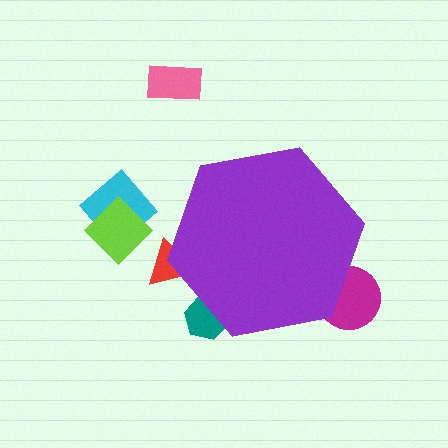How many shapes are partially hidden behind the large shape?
3 shapes are partially hidden.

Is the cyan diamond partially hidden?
No, the cyan diamond is fully visible.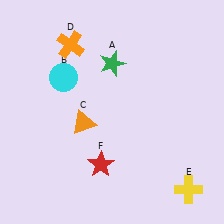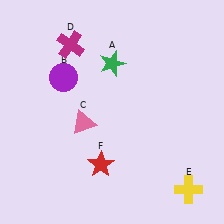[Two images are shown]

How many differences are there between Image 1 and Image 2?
There are 3 differences between the two images.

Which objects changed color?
B changed from cyan to purple. C changed from orange to pink. D changed from orange to magenta.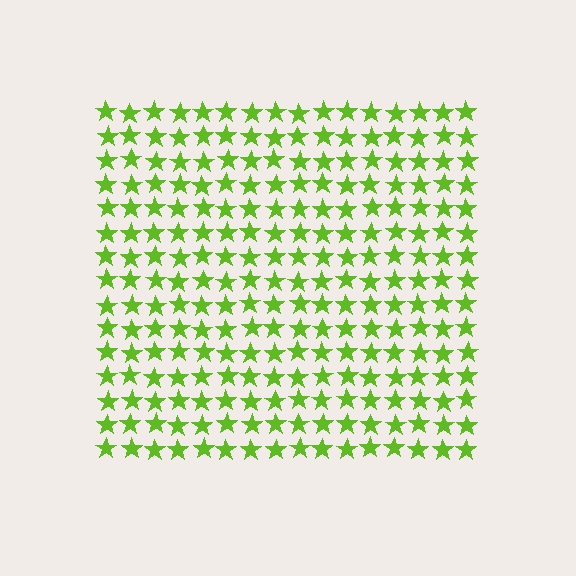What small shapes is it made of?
It is made of small stars.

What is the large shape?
The large shape is a square.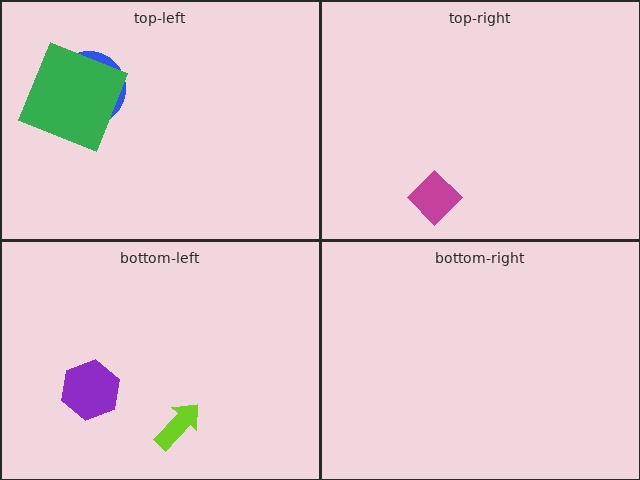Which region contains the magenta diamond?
The top-right region.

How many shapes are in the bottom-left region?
2.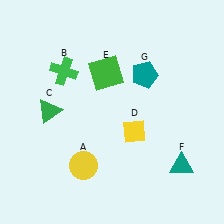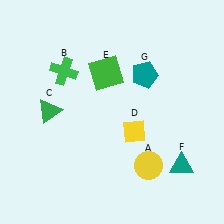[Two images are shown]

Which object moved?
The yellow circle (A) moved right.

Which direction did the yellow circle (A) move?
The yellow circle (A) moved right.